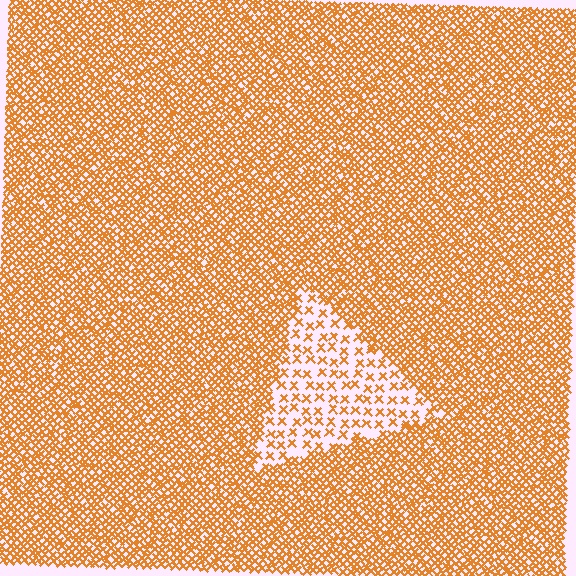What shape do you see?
I see a triangle.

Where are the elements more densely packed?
The elements are more densely packed outside the triangle boundary.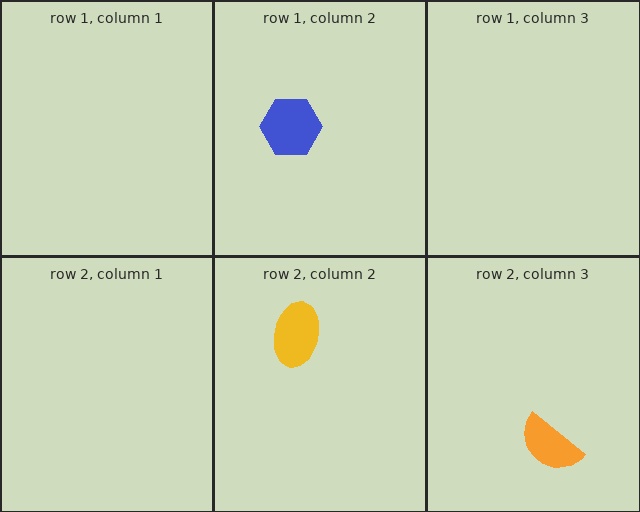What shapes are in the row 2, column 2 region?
The yellow ellipse.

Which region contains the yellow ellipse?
The row 2, column 2 region.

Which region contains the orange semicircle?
The row 2, column 3 region.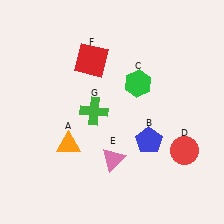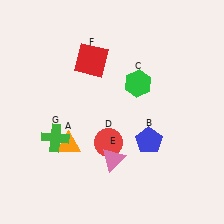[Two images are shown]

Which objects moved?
The objects that moved are: the red circle (D), the green cross (G).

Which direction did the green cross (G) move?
The green cross (G) moved left.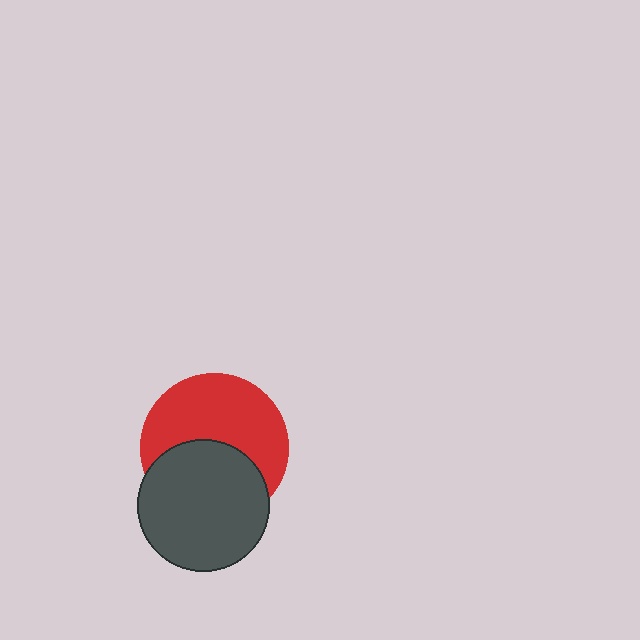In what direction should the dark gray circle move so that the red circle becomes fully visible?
The dark gray circle should move down. That is the shortest direction to clear the overlap and leave the red circle fully visible.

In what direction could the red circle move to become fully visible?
The red circle could move up. That would shift it out from behind the dark gray circle entirely.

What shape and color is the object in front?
The object in front is a dark gray circle.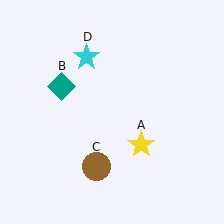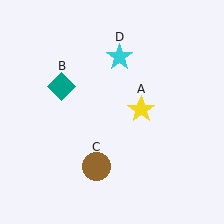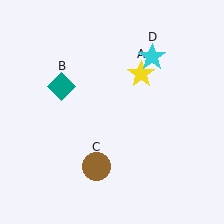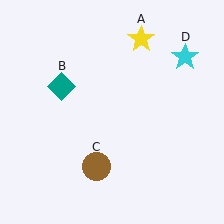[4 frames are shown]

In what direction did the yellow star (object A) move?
The yellow star (object A) moved up.